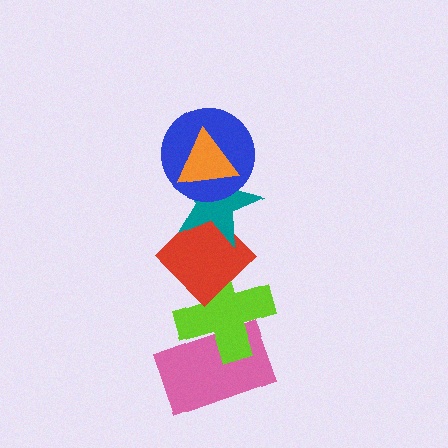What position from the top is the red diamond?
The red diamond is 4th from the top.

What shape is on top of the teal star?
The blue circle is on top of the teal star.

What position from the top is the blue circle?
The blue circle is 2nd from the top.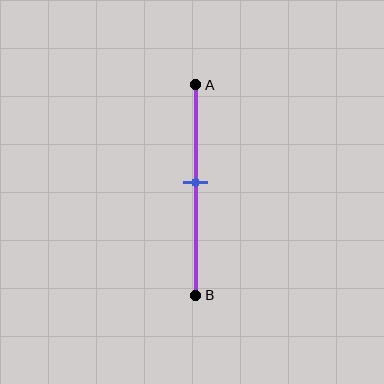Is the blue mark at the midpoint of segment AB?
No, the mark is at about 45% from A, not at the 50% midpoint.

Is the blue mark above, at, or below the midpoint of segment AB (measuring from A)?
The blue mark is above the midpoint of segment AB.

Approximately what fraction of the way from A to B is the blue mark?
The blue mark is approximately 45% of the way from A to B.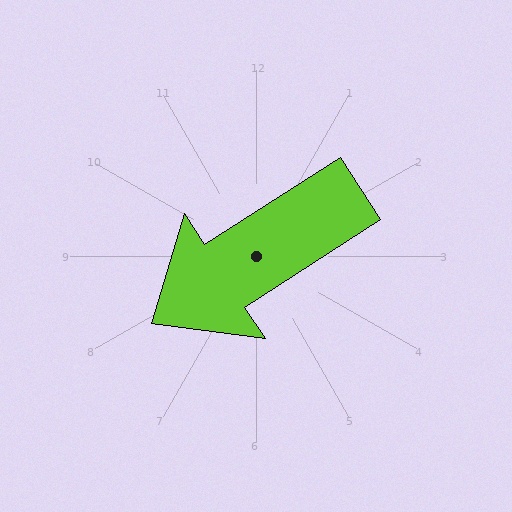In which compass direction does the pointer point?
Southwest.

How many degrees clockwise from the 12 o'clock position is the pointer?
Approximately 237 degrees.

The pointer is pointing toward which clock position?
Roughly 8 o'clock.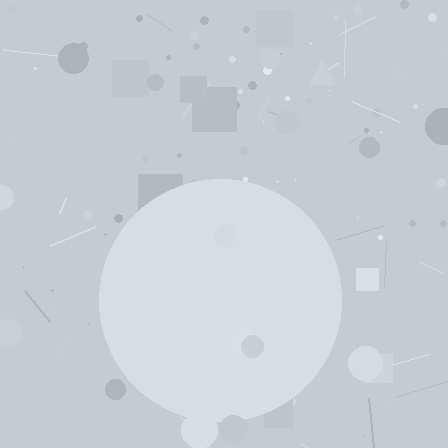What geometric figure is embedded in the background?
A circle is embedded in the background.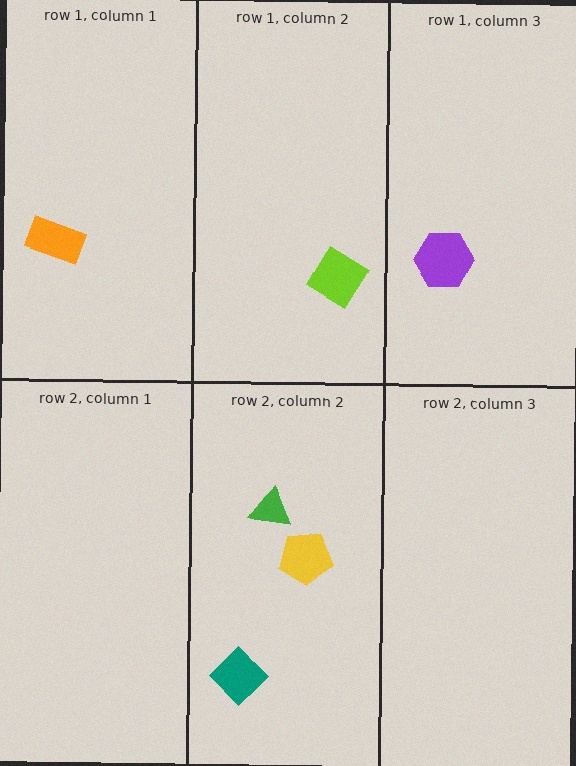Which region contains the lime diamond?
The row 1, column 2 region.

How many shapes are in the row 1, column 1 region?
1.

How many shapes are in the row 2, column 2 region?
3.